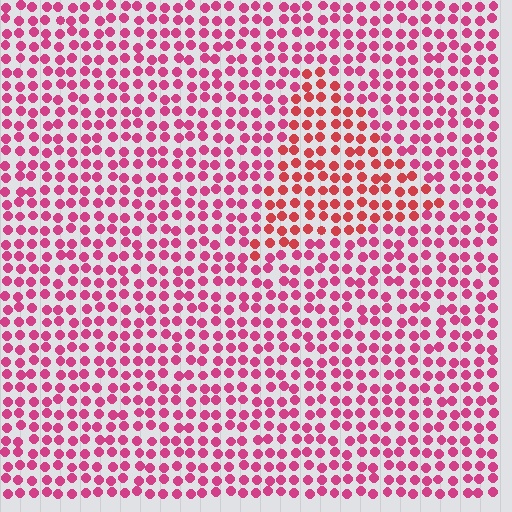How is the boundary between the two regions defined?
The boundary is defined purely by a slight shift in hue (about 26 degrees). Spacing, size, and orientation are identical on both sides.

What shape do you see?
I see a triangle.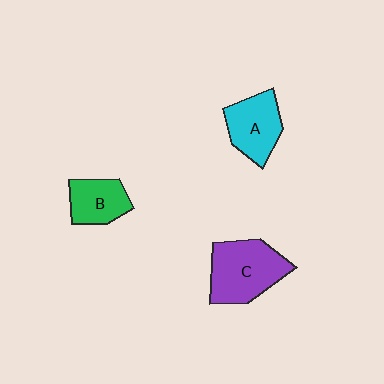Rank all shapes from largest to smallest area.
From largest to smallest: C (purple), A (cyan), B (green).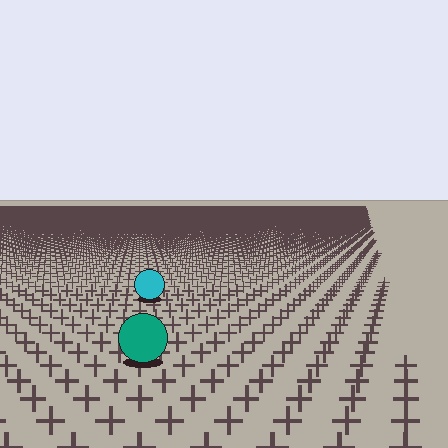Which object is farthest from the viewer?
The cyan circle is farthest from the viewer. It appears smaller and the ground texture around it is denser.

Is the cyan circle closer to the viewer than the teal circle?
No. The teal circle is closer — you can tell from the texture gradient: the ground texture is coarser near it.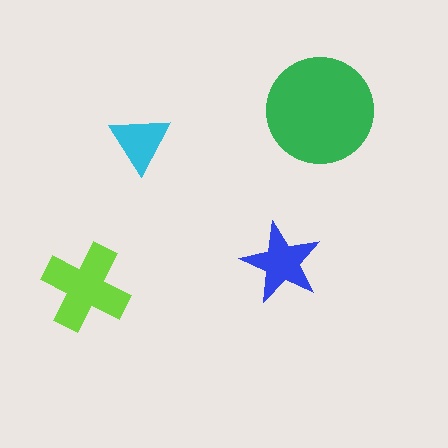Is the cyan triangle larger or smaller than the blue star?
Smaller.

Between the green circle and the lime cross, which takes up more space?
The green circle.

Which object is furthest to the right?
The green circle is rightmost.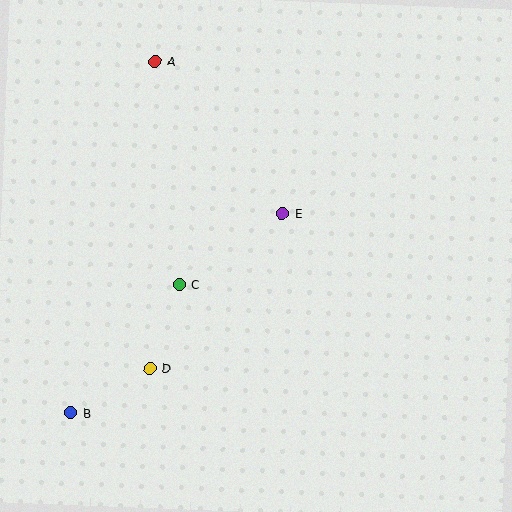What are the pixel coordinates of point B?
Point B is at (70, 412).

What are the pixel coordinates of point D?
Point D is at (150, 368).